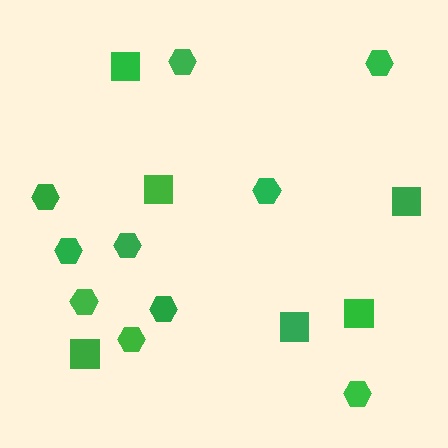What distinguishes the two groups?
There are 2 groups: one group of hexagons (10) and one group of squares (6).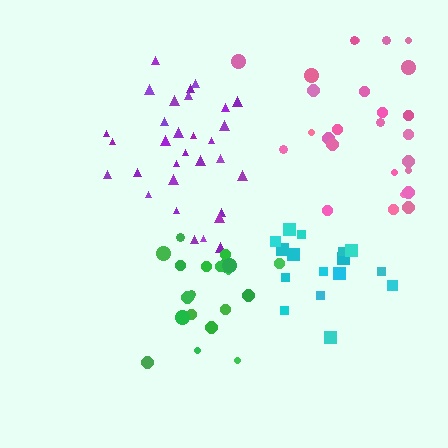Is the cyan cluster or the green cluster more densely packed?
Cyan.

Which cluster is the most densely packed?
Cyan.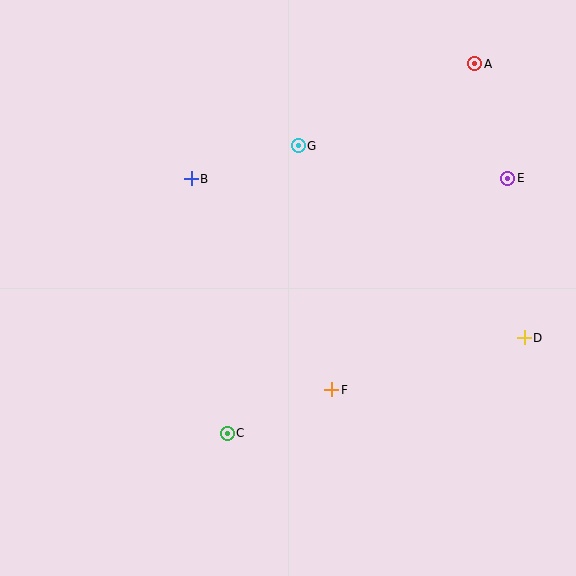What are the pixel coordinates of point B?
Point B is at (191, 179).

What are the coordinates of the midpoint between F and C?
The midpoint between F and C is at (279, 411).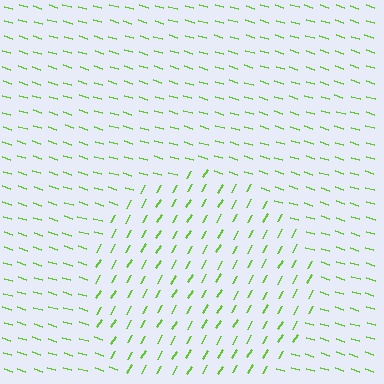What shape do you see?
I see a circle.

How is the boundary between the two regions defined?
The boundary is defined purely by a change in line orientation (approximately 77 degrees difference). All lines are the same color and thickness.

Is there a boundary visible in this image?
Yes, there is a texture boundary formed by a change in line orientation.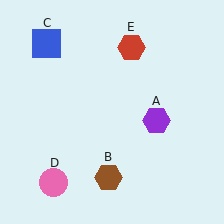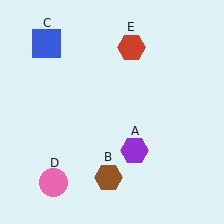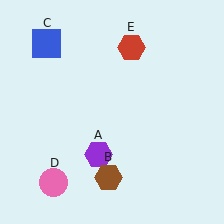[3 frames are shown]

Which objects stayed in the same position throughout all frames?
Brown hexagon (object B) and blue square (object C) and pink circle (object D) and red hexagon (object E) remained stationary.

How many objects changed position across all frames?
1 object changed position: purple hexagon (object A).